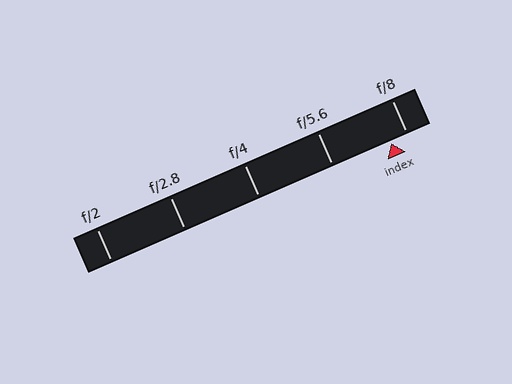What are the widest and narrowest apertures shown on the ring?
The widest aperture shown is f/2 and the narrowest is f/8.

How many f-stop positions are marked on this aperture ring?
There are 5 f-stop positions marked.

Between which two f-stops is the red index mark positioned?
The index mark is between f/5.6 and f/8.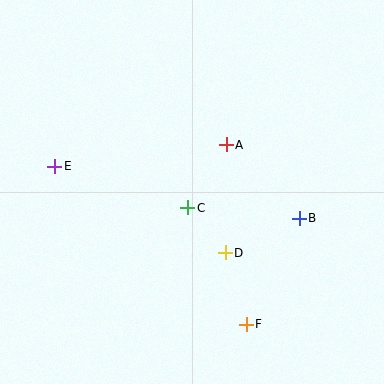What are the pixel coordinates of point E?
Point E is at (55, 166).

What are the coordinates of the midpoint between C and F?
The midpoint between C and F is at (217, 266).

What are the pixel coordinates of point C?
Point C is at (188, 208).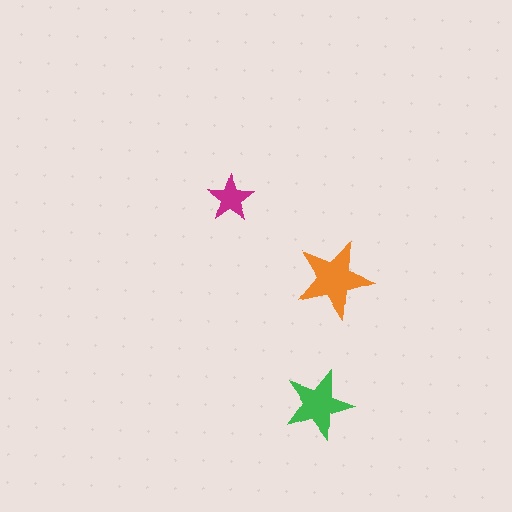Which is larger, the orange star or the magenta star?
The orange one.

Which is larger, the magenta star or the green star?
The green one.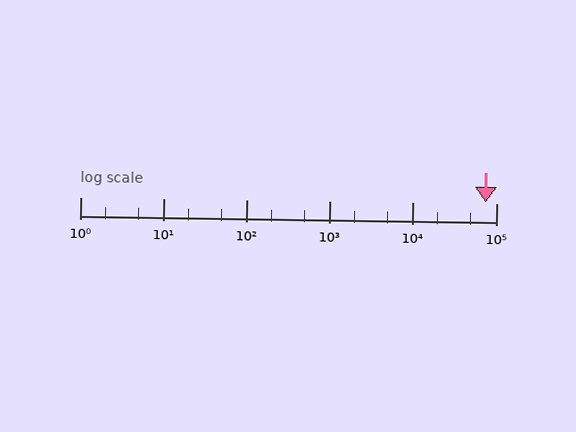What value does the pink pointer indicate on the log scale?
The pointer indicates approximately 74000.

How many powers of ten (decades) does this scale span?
The scale spans 5 decades, from 1 to 100000.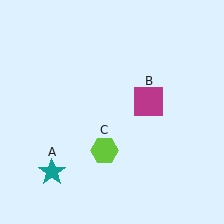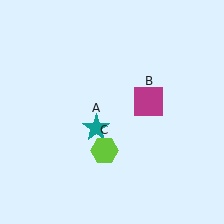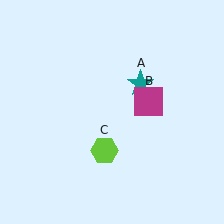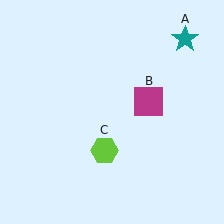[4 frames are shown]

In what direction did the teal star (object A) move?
The teal star (object A) moved up and to the right.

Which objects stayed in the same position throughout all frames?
Magenta square (object B) and lime hexagon (object C) remained stationary.